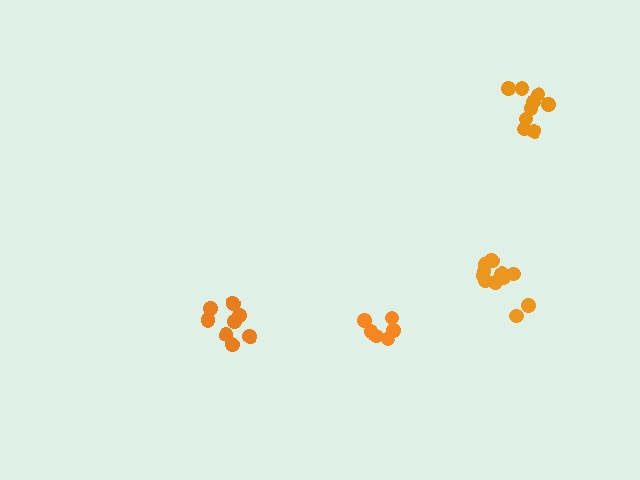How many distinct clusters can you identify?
There are 4 distinct clusters.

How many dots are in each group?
Group 1: 9 dots, Group 2: 11 dots, Group 3: 9 dots, Group 4: 6 dots (35 total).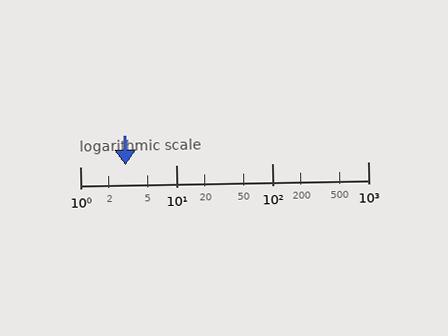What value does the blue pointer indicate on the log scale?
The pointer indicates approximately 3.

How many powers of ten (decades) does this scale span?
The scale spans 3 decades, from 1 to 1000.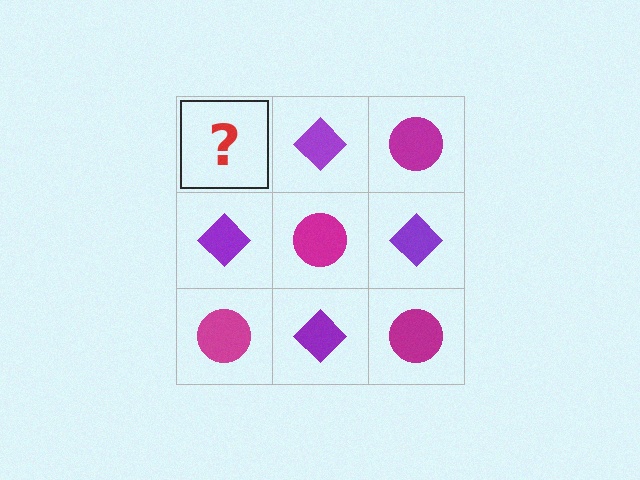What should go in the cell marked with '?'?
The missing cell should contain a magenta circle.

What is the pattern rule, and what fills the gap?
The rule is that it alternates magenta circle and purple diamond in a checkerboard pattern. The gap should be filled with a magenta circle.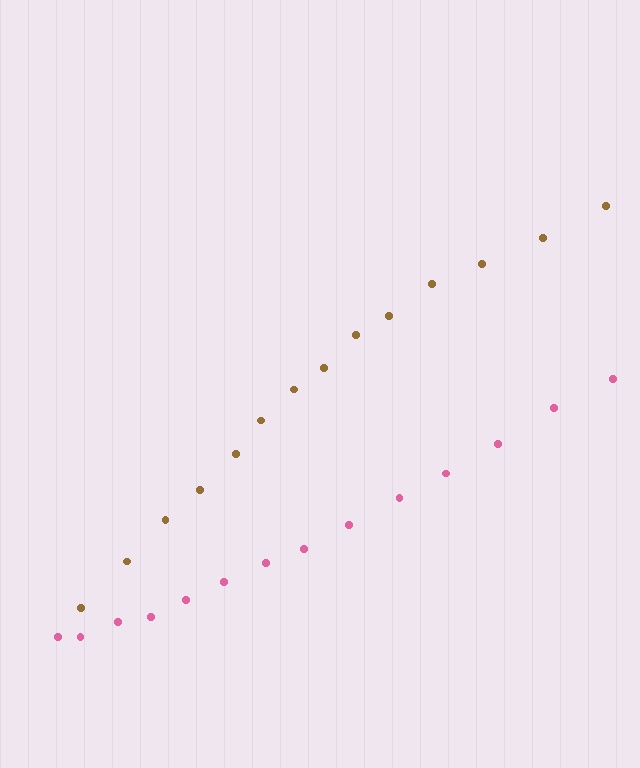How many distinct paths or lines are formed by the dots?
There are 2 distinct paths.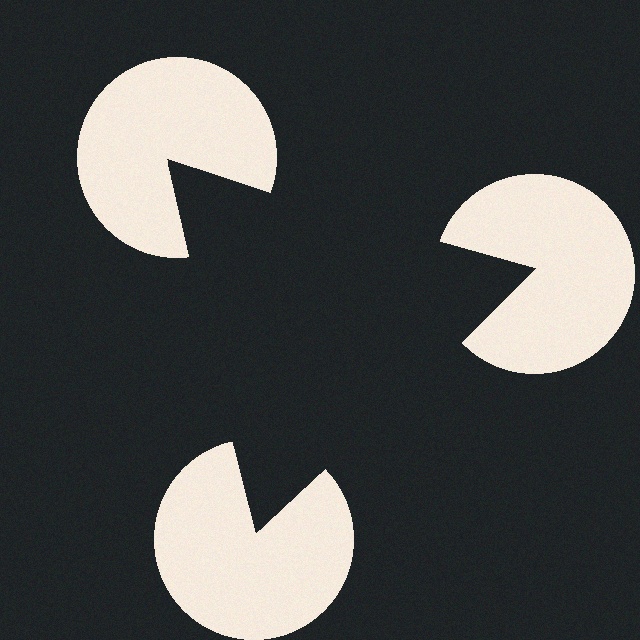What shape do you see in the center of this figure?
An illusory triangle — its edges are inferred from the aligned wedge cuts in the pac-man discs, not physically drawn.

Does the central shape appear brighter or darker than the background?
It typically appears slightly darker than the background, even though no actual brightness change is drawn.